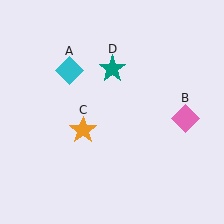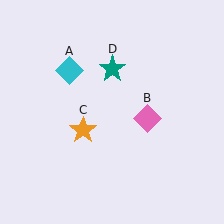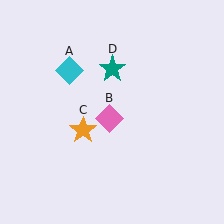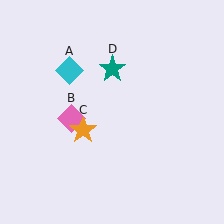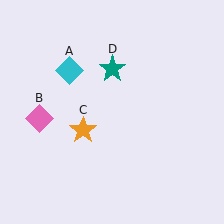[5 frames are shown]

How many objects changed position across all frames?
1 object changed position: pink diamond (object B).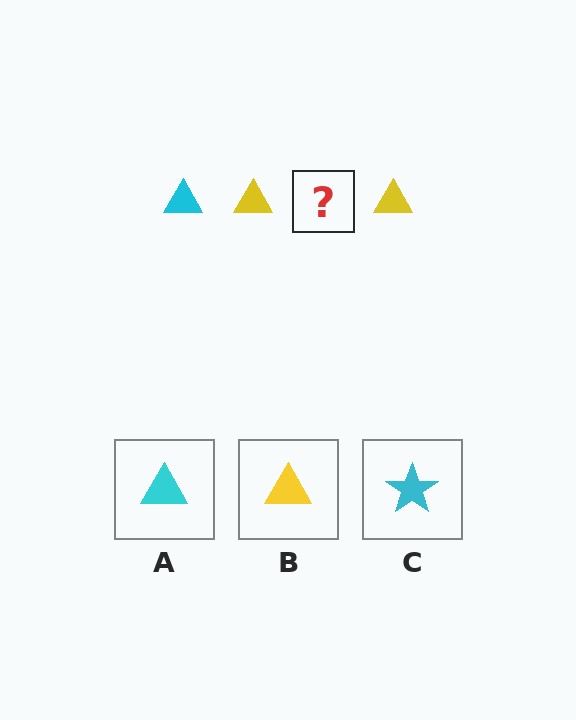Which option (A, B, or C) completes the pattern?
A.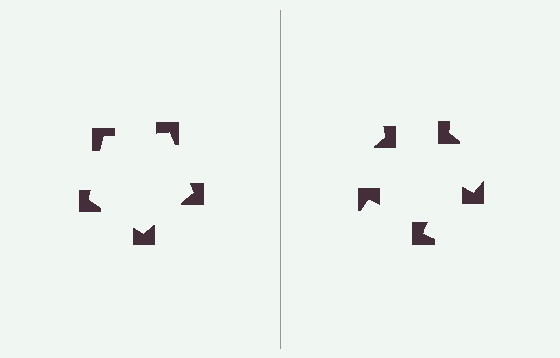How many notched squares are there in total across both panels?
10 — 5 on each side.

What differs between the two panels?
The notched squares are positioned identically on both sides; only the wedge orientations differ. On the left they align to a pentagon; on the right they are misaligned.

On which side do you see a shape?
An illusory pentagon appears on the left side. On the right side the wedge cuts are rotated, so no coherent shape forms.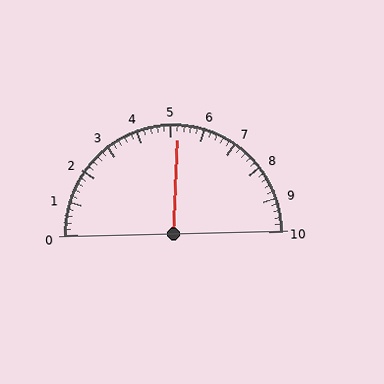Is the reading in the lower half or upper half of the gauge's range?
The reading is in the upper half of the range (0 to 10).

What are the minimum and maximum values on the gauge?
The gauge ranges from 0 to 10.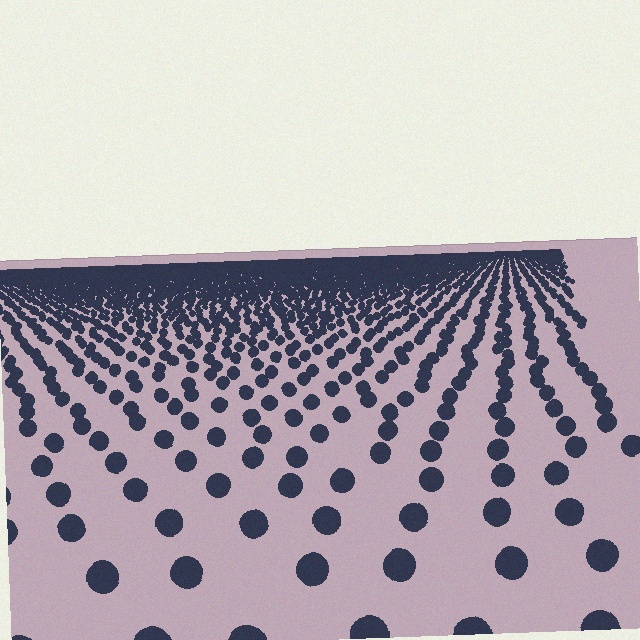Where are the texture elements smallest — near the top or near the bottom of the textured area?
Near the top.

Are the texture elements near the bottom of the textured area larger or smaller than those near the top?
Larger. Near the bottom, elements are closer to the viewer and appear at a bigger on-screen size.